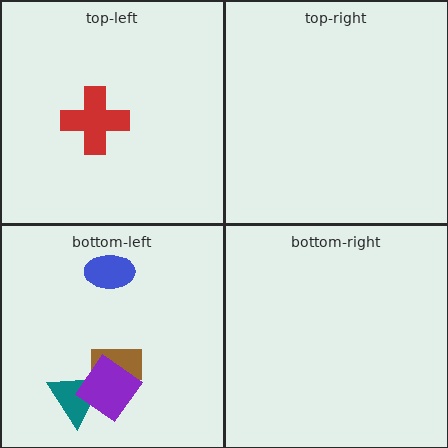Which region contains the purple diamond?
The bottom-left region.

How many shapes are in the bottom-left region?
4.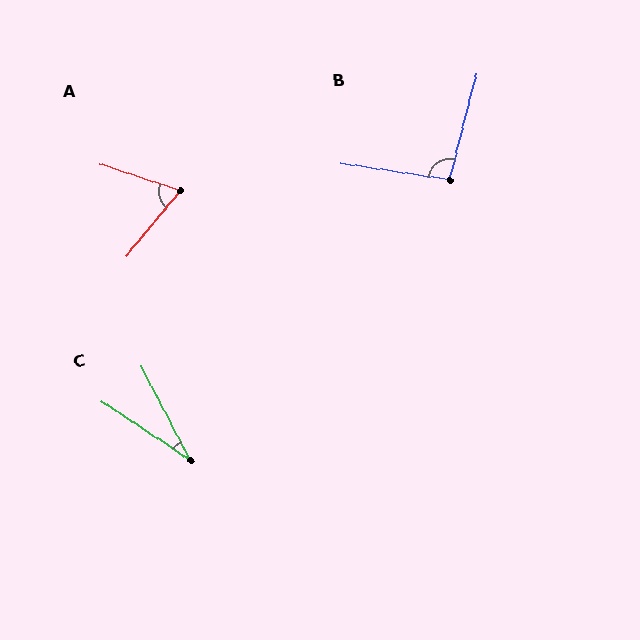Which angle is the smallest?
C, at approximately 29 degrees.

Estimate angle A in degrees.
Approximately 69 degrees.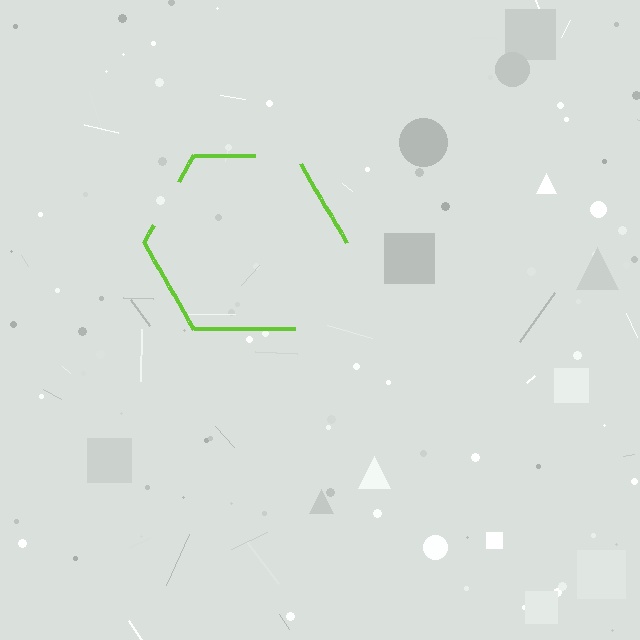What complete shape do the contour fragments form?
The contour fragments form a hexagon.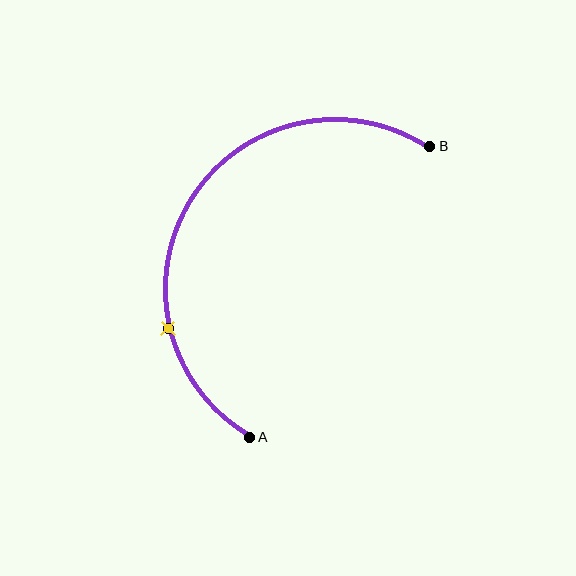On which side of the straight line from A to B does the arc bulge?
The arc bulges to the left of the straight line connecting A and B.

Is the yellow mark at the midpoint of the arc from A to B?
No. The yellow mark lies on the arc but is closer to endpoint A. The arc midpoint would be at the point on the curve equidistant along the arc from both A and B.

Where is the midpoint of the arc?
The arc midpoint is the point on the curve farthest from the straight line joining A and B. It sits to the left of that line.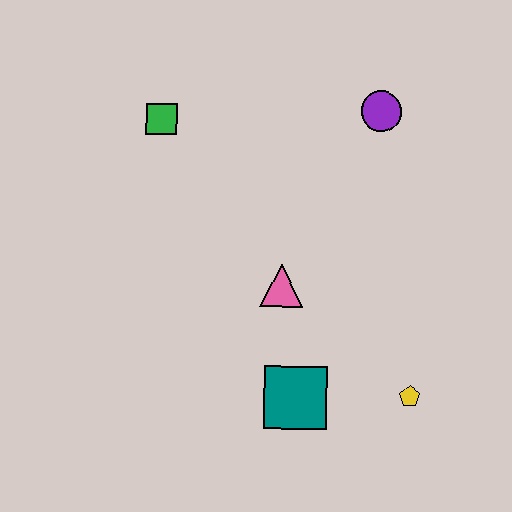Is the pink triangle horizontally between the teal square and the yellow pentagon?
No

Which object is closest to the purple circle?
The pink triangle is closest to the purple circle.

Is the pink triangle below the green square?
Yes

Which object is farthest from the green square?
The yellow pentagon is farthest from the green square.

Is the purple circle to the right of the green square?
Yes